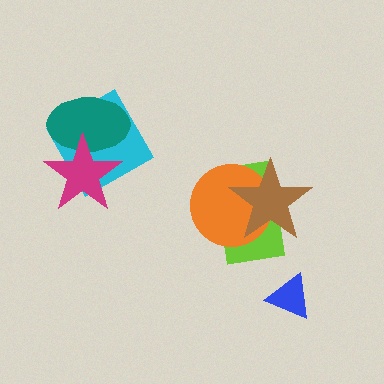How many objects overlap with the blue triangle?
0 objects overlap with the blue triangle.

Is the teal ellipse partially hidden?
Yes, it is partially covered by another shape.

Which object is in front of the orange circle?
The brown star is in front of the orange circle.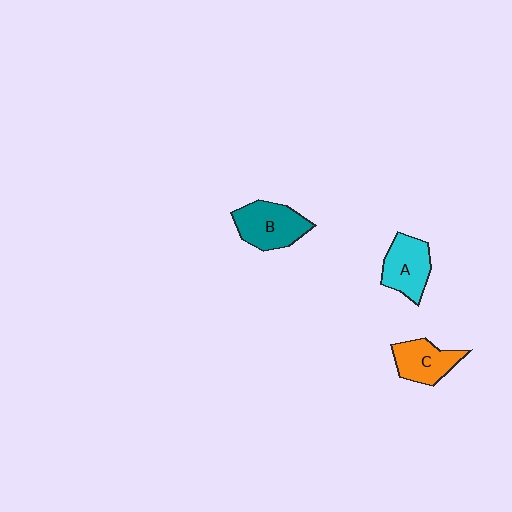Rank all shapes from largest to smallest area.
From largest to smallest: B (teal), A (cyan), C (orange).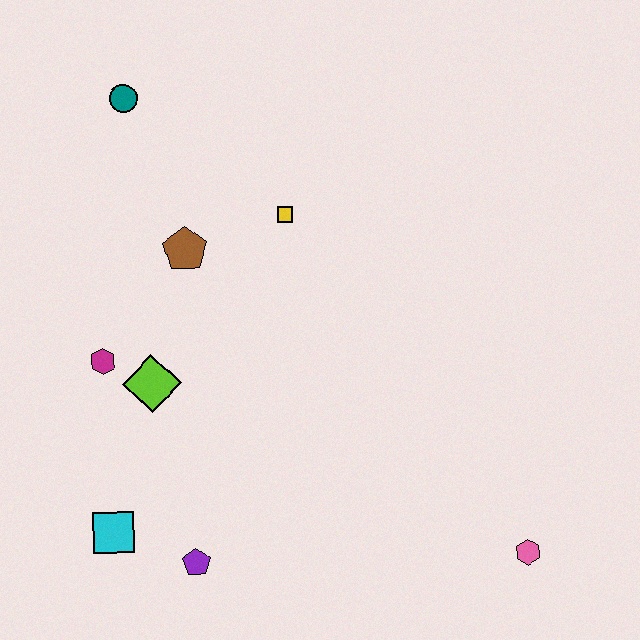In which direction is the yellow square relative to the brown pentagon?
The yellow square is to the right of the brown pentagon.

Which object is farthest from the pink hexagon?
The teal circle is farthest from the pink hexagon.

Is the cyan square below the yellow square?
Yes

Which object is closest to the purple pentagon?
The cyan square is closest to the purple pentagon.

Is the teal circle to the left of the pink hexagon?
Yes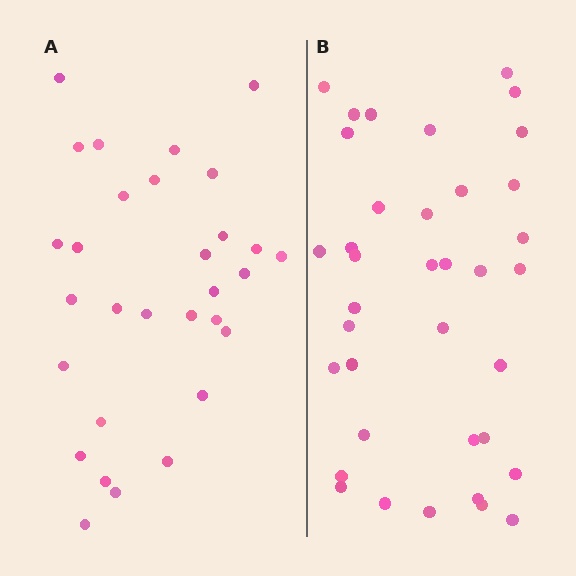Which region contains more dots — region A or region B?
Region B (the right region) has more dots.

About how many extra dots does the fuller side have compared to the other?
Region B has roughly 8 or so more dots than region A.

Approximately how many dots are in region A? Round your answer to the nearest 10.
About 30 dots.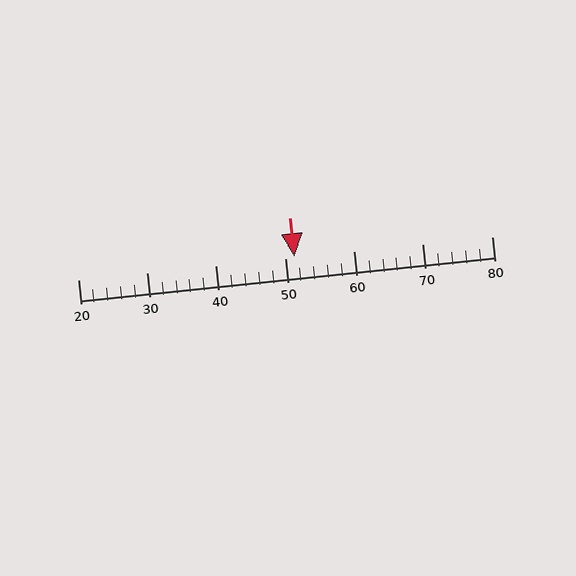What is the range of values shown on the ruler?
The ruler shows values from 20 to 80.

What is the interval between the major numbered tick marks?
The major tick marks are spaced 10 units apart.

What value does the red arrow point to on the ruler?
The red arrow points to approximately 51.